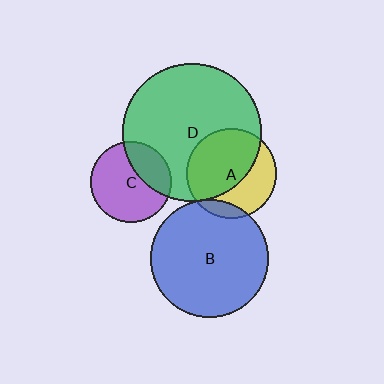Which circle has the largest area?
Circle D (green).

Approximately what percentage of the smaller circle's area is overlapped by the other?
Approximately 60%.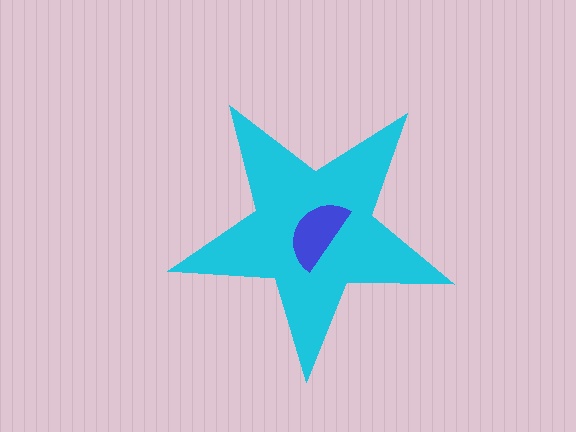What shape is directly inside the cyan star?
The blue semicircle.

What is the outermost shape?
The cyan star.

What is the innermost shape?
The blue semicircle.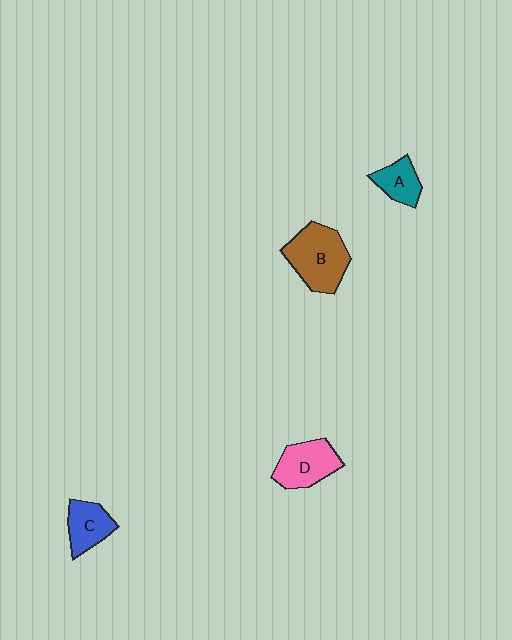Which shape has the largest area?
Shape B (brown).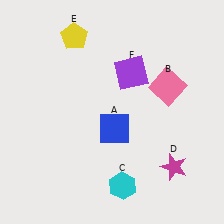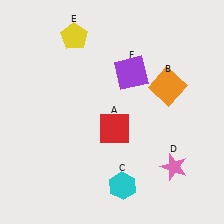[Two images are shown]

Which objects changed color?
A changed from blue to red. B changed from pink to orange. D changed from magenta to pink.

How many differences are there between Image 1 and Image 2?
There are 3 differences between the two images.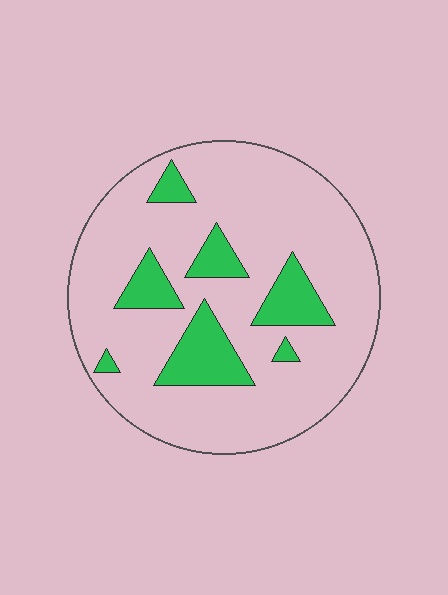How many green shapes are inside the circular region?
7.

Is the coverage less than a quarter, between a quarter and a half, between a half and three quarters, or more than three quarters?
Less than a quarter.